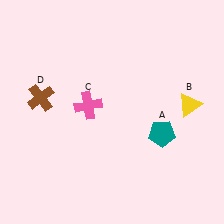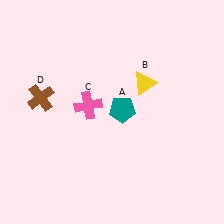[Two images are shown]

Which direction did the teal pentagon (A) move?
The teal pentagon (A) moved left.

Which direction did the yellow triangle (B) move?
The yellow triangle (B) moved left.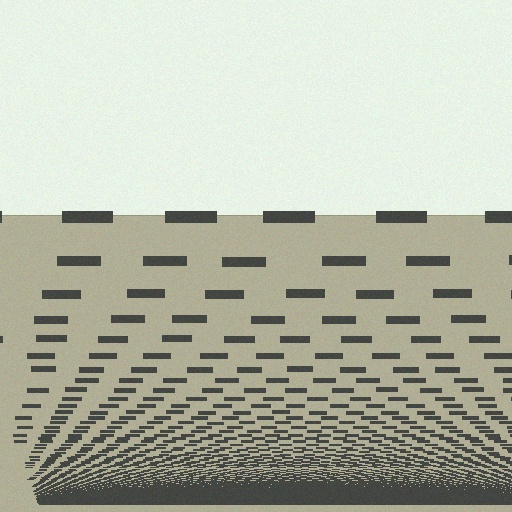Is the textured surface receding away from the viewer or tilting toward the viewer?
The surface appears to tilt toward the viewer. Texture elements get larger and sparser toward the top.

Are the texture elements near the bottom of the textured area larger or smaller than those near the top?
Smaller. The gradient is inverted — elements near the bottom are smaller and denser.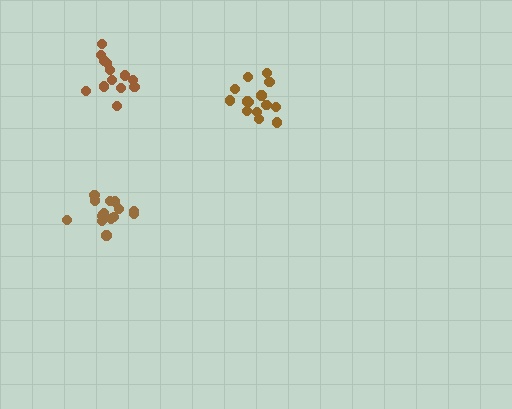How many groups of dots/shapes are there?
There are 3 groups.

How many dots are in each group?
Group 1: 13 dots, Group 2: 16 dots, Group 3: 14 dots (43 total).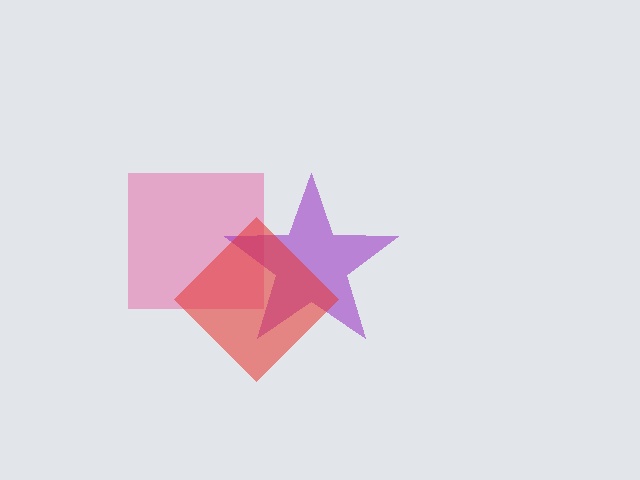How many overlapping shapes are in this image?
There are 3 overlapping shapes in the image.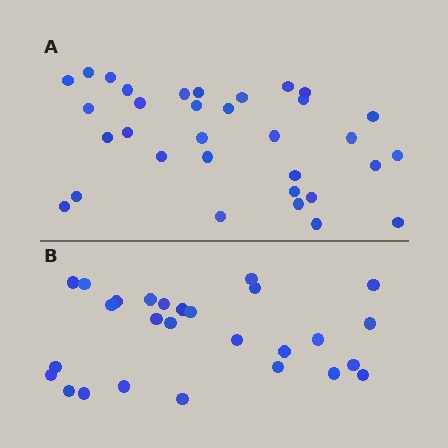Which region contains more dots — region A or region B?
Region A (the top region) has more dots.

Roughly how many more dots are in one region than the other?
Region A has about 6 more dots than region B.